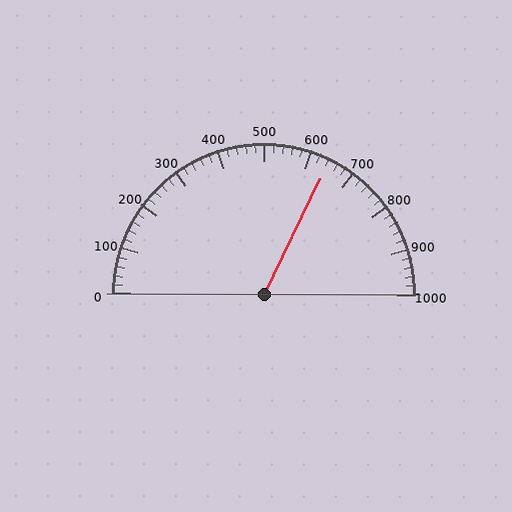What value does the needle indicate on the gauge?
The needle indicates approximately 640.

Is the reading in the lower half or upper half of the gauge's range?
The reading is in the upper half of the range (0 to 1000).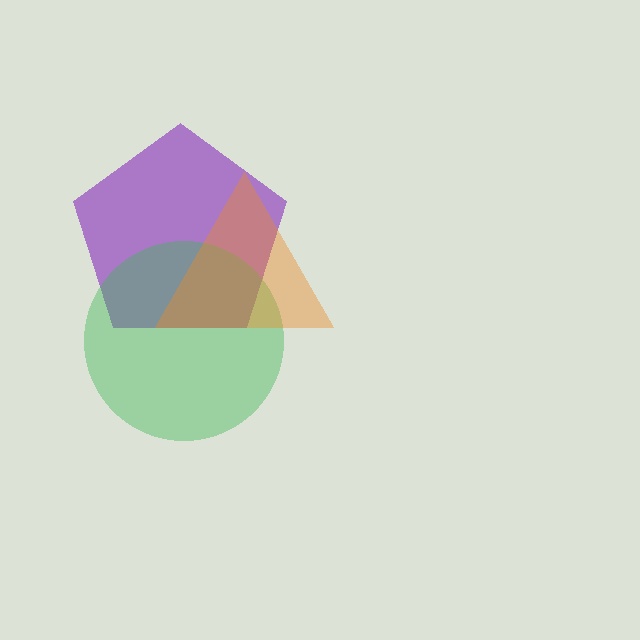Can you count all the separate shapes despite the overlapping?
Yes, there are 3 separate shapes.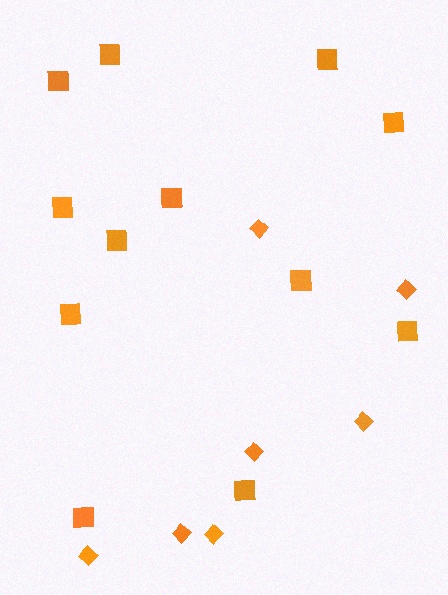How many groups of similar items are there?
There are 2 groups: one group of diamonds (7) and one group of squares (12).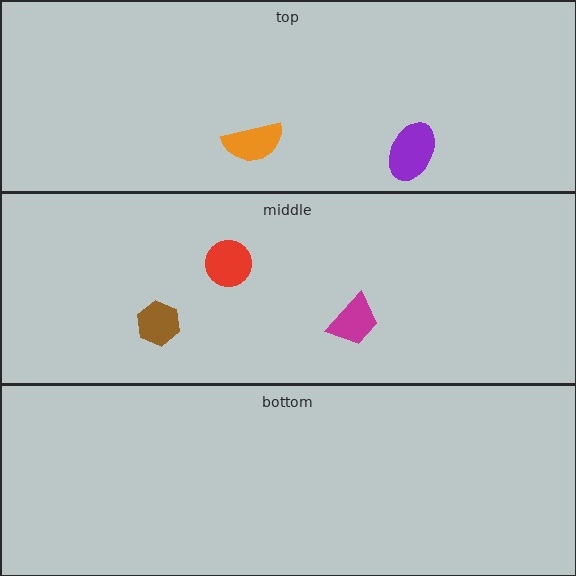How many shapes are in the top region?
2.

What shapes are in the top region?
The orange semicircle, the purple ellipse.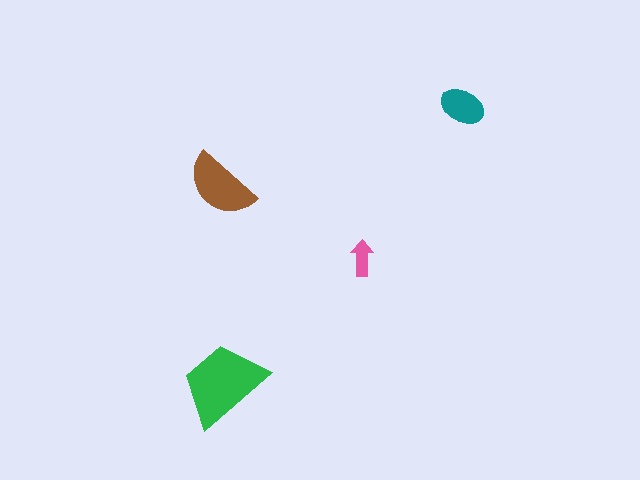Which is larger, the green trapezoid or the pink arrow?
The green trapezoid.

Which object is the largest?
The green trapezoid.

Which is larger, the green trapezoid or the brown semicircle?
The green trapezoid.